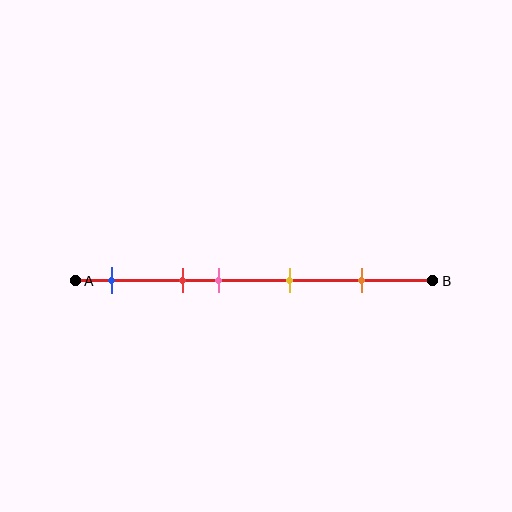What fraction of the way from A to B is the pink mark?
The pink mark is approximately 40% (0.4) of the way from A to B.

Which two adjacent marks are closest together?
The red and pink marks are the closest adjacent pair.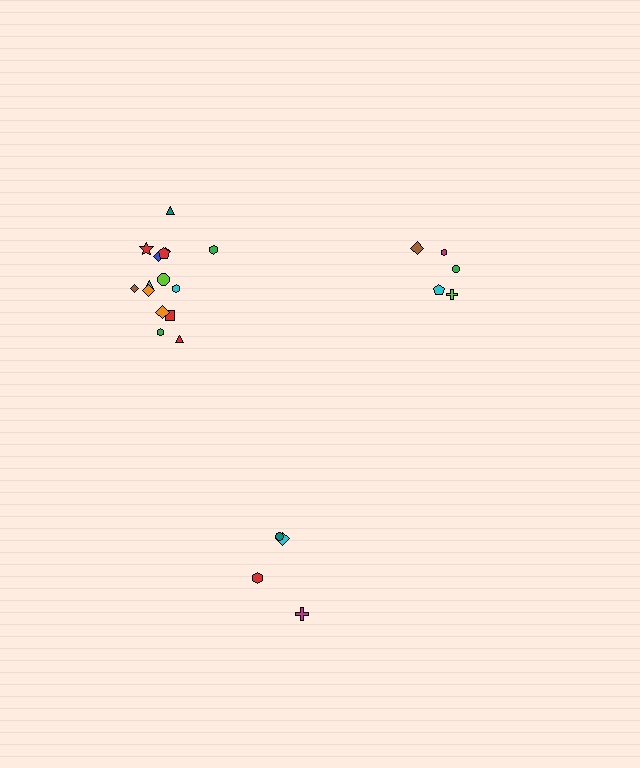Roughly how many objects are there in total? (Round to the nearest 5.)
Roughly 25 objects in total.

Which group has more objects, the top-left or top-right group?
The top-left group.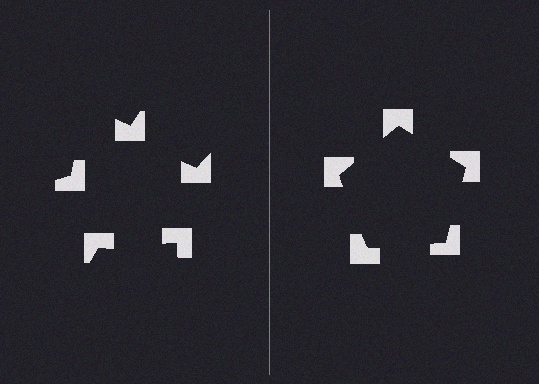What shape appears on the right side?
An illusory pentagon.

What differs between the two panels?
The notched squares are positioned identically on both sides; only the wedge orientations differ. On the right they align to a pentagon; on the left they are misaligned.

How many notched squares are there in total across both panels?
10 — 5 on each side.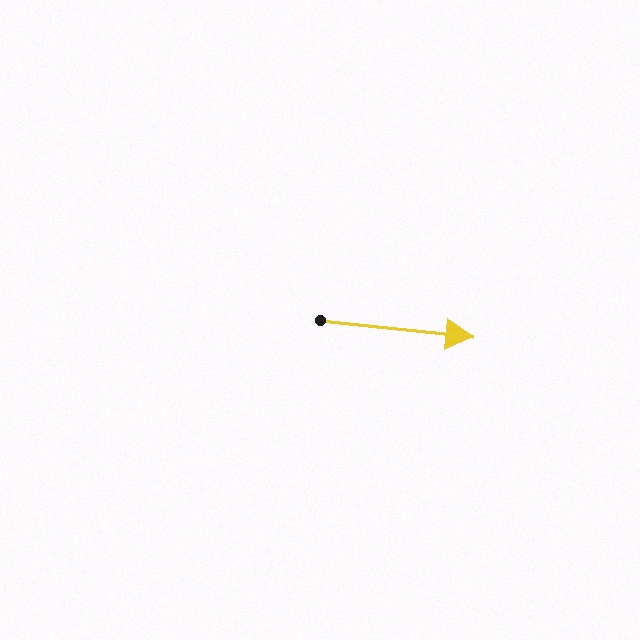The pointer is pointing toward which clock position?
Roughly 3 o'clock.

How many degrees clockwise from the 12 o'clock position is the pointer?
Approximately 96 degrees.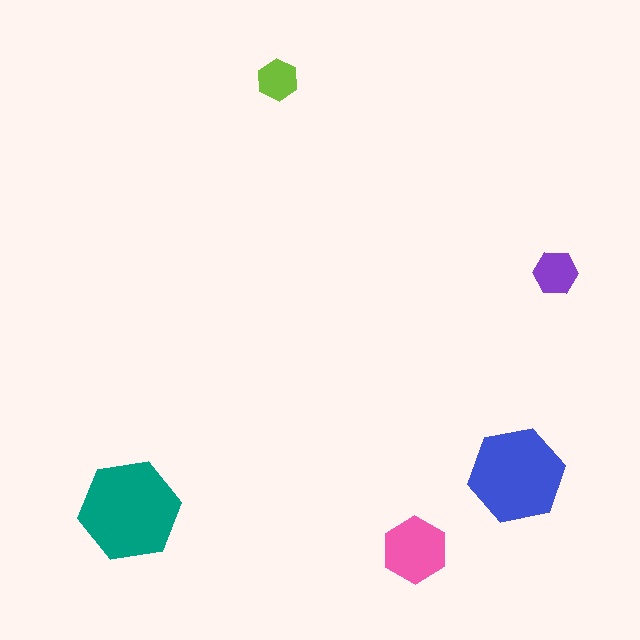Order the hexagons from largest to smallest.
the teal one, the blue one, the pink one, the purple one, the lime one.